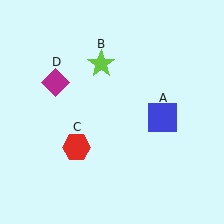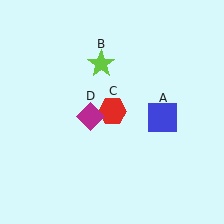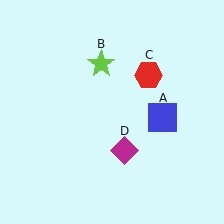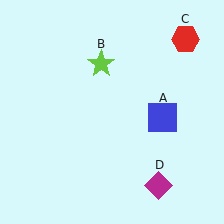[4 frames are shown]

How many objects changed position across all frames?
2 objects changed position: red hexagon (object C), magenta diamond (object D).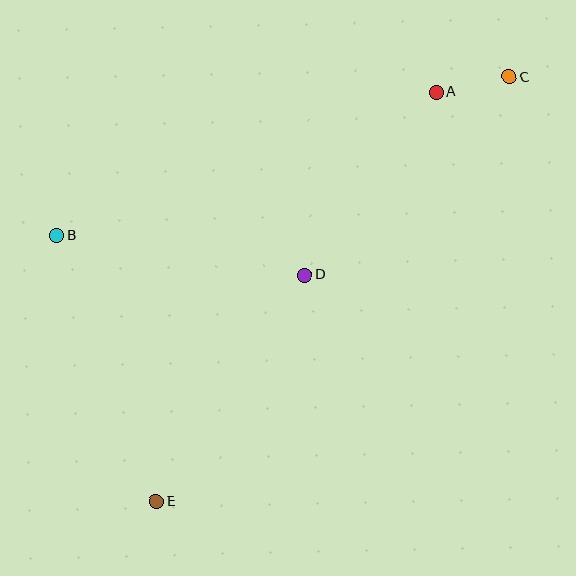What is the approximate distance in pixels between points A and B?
The distance between A and B is approximately 406 pixels.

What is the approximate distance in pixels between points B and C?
The distance between B and C is approximately 480 pixels.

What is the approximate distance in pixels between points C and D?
The distance between C and D is approximately 285 pixels.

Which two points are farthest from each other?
Points C and E are farthest from each other.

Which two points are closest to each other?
Points A and C are closest to each other.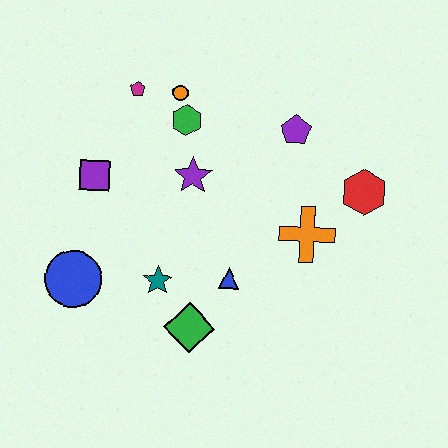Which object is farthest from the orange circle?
The green diamond is farthest from the orange circle.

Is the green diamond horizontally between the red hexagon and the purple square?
Yes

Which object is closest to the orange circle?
The green hexagon is closest to the orange circle.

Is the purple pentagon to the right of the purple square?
Yes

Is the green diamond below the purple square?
Yes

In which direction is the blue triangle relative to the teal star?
The blue triangle is to the right of the teal star.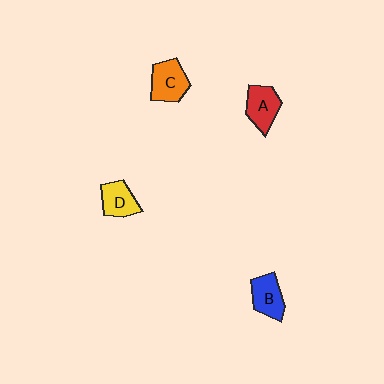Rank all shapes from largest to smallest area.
From largest to smallest: C (orange), A (red), B (blue), D (yellow).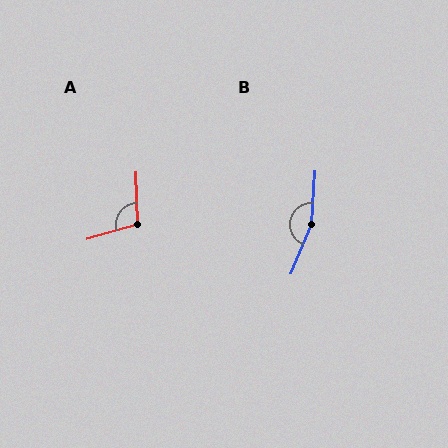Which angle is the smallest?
A, at approximately 104 degrees.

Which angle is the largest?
B, at approximately 161 degrees.